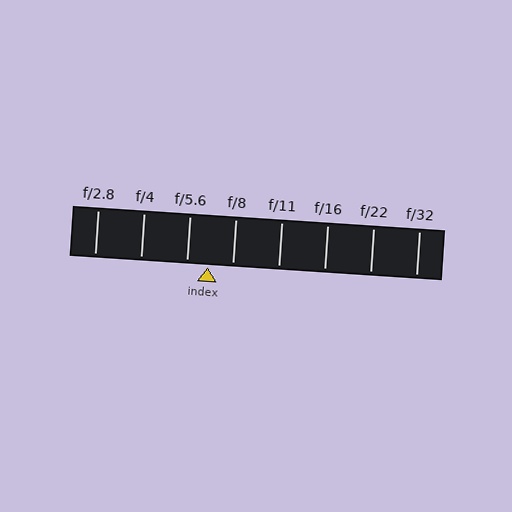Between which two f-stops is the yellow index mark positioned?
The index mark is between f/5.6 and f/8.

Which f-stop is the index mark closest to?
The index mark is closest to f/5.6.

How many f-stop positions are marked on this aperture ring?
There are 8 f-stop positions marked.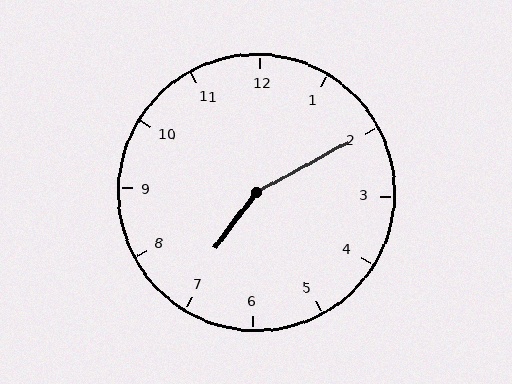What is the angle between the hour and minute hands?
Approximately 155 degrees.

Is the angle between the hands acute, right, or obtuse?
It is obtuse.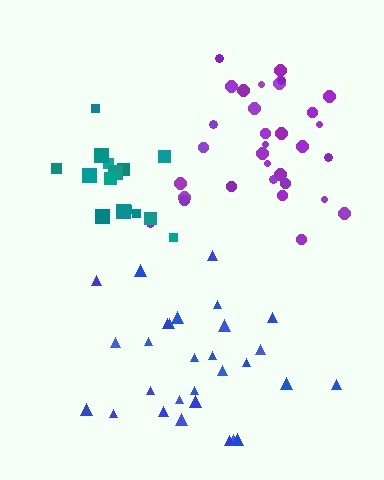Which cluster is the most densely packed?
Purple.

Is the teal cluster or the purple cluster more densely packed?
Purple.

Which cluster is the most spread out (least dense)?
Blue.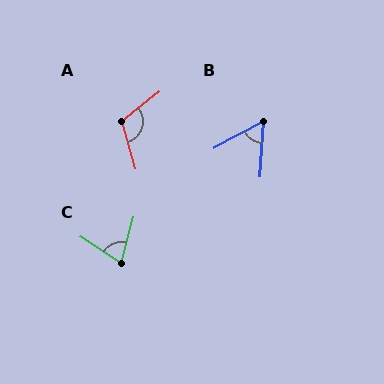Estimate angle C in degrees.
Approximately 72 degrees.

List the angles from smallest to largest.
B (58°), C (72°), A (112°).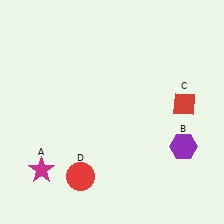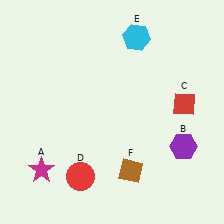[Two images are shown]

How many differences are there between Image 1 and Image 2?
There are 2 differences between the two images.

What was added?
A cyan hexagon (E), a brown diamond (F) were added in Image 2.